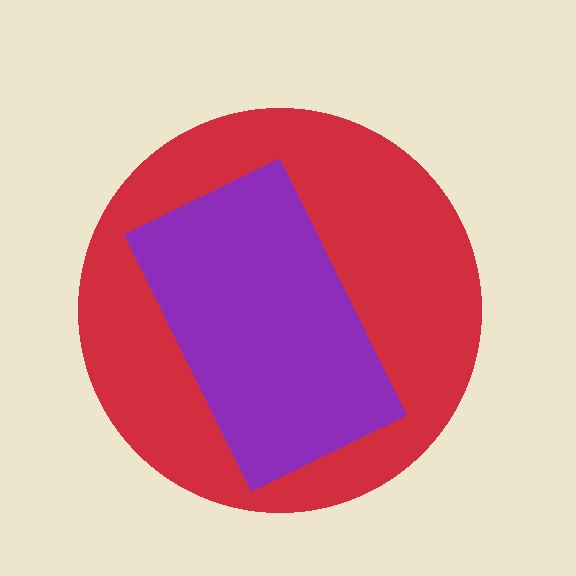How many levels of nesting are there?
2.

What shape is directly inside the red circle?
The purple rectangle.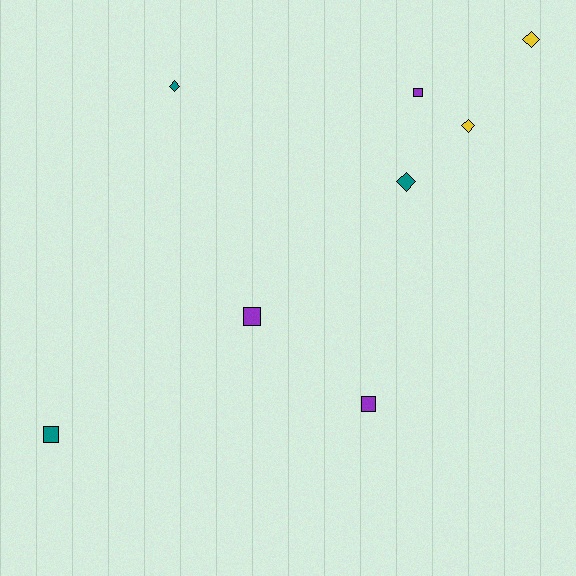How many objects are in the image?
There are 8 objects.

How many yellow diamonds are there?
There are 2 yellow diamonds.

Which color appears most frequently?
Teal, with 3 objects.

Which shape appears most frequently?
Diamond, with 4 objects.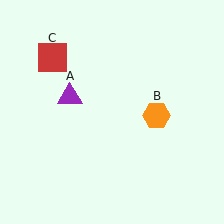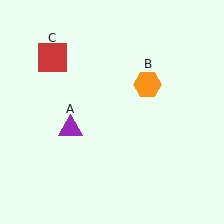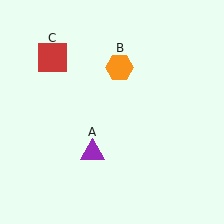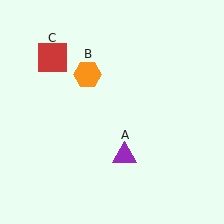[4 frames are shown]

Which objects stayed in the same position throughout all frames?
Red square (object C) remained stationary.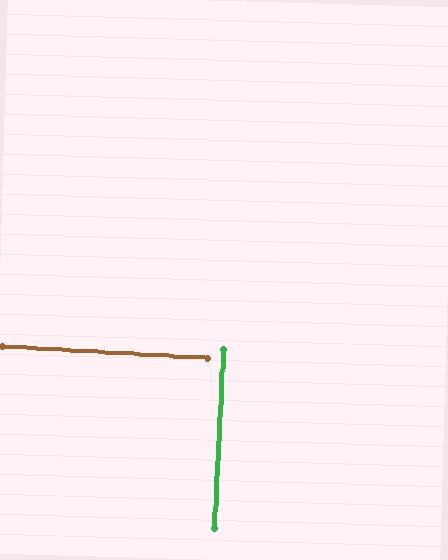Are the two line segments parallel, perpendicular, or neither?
Perpendicular — they meet at approximately 89°.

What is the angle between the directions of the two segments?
Approximately 89 degrees.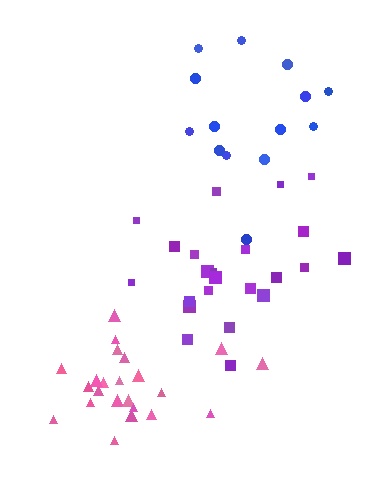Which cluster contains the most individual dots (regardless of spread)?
Purple (23).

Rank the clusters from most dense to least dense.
pink, purple, blue.